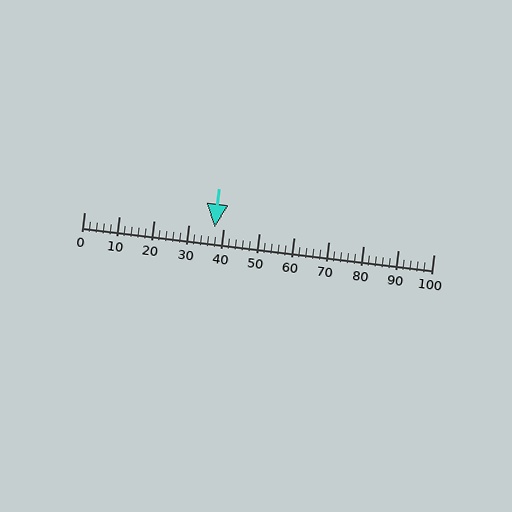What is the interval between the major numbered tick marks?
The major tick marks are spaced 10 units apart.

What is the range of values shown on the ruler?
The ruler shows values from 0 to 100.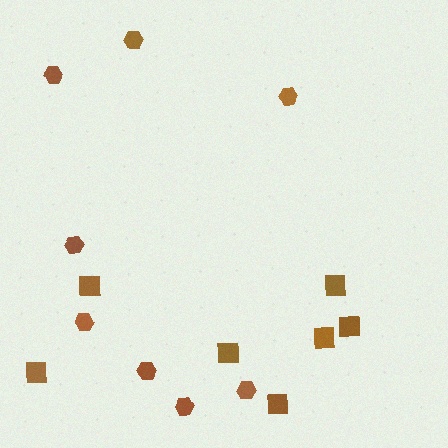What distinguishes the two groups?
There are 2 groups: one group of squares (7) and one group of hexagons (8).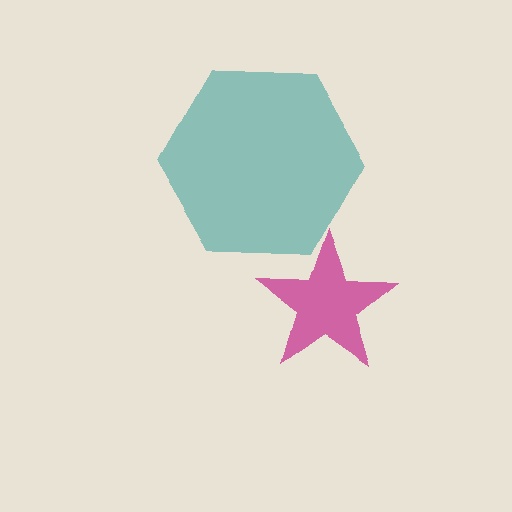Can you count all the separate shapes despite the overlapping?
Yes, there are 2 separate shapes.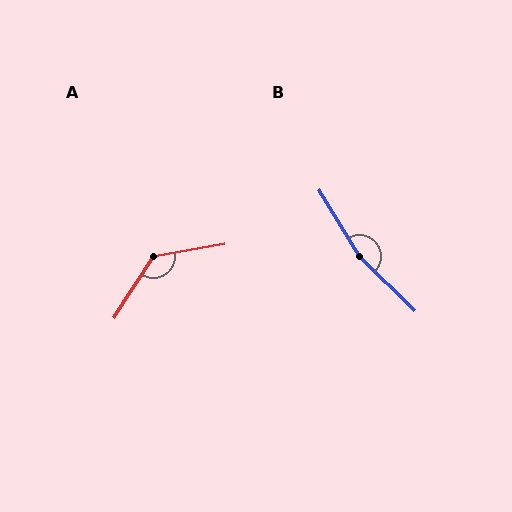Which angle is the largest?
B, at approximately 166 degrees.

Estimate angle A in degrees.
Approximately 133 degrees.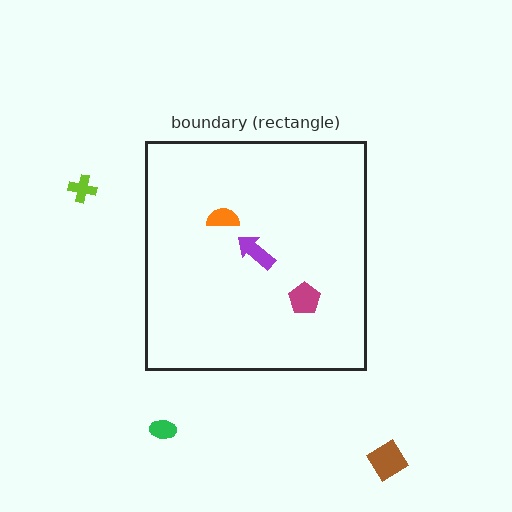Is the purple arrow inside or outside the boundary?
Inside.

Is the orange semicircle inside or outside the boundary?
Inside.